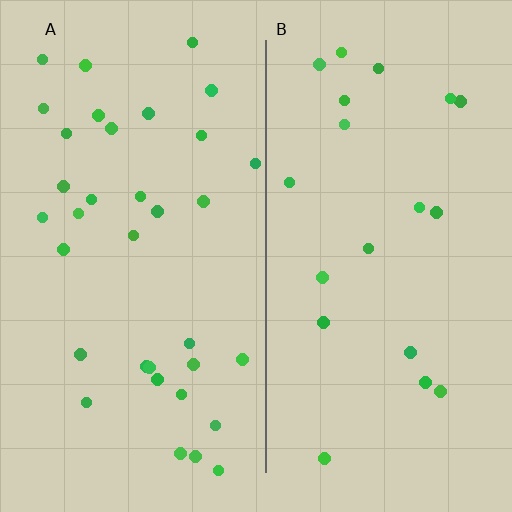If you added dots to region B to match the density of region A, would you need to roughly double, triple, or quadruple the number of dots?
Approximately double.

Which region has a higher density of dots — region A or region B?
A (the left).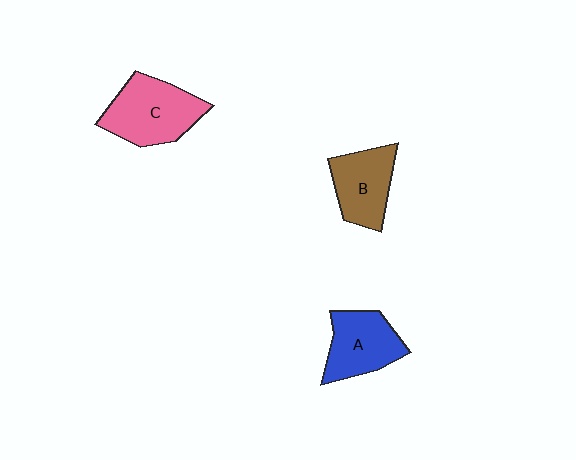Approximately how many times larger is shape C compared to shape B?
Approximately 1.3 times.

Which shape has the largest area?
Shape C (pink).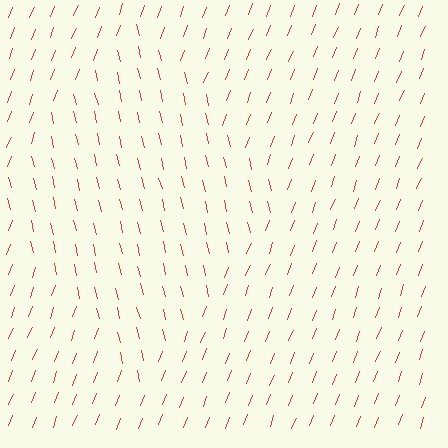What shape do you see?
I see a diamond.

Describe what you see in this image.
The image is filled with small red line segments. A diamond region in the image has lines oriented differently from the surrounding lines, creating a visible texture boundary.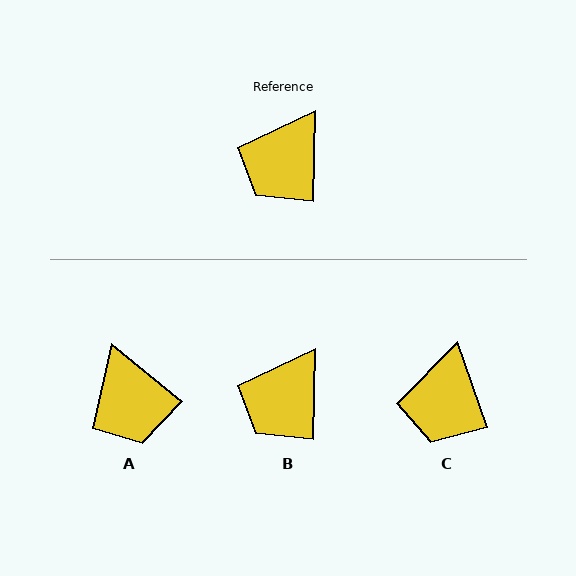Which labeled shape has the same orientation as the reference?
B.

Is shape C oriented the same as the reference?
No, it is off by about 20 degrees.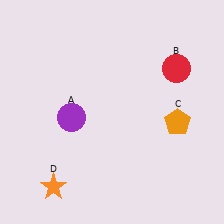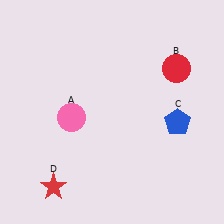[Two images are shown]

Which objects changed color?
A changed from purple to pink. C changed from orange to blue. D changed from orange to red.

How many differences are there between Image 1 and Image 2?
There are 3 differences between the two images.